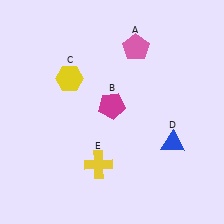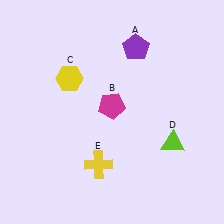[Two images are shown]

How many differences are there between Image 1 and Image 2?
There are 2 differences between the two images.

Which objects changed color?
A changed from pink to purple. D changed from blue to lime.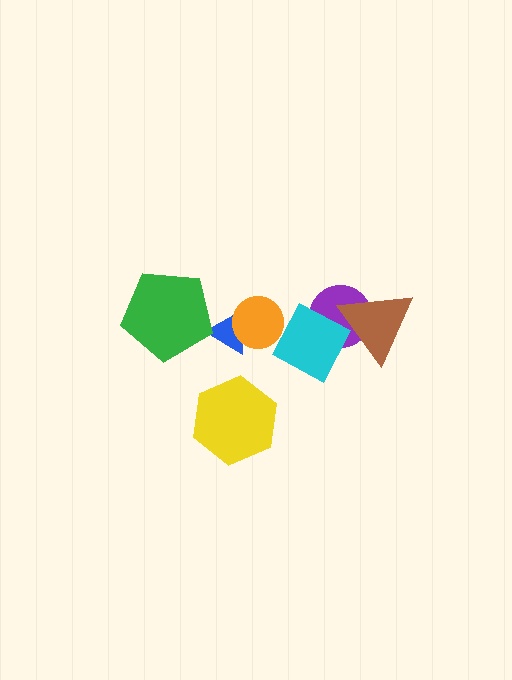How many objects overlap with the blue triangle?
2 objects overlap with the blue triangle.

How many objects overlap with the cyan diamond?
3 objects overlap with the cyan diamond.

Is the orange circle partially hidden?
Yes, it is partially covered by another shape.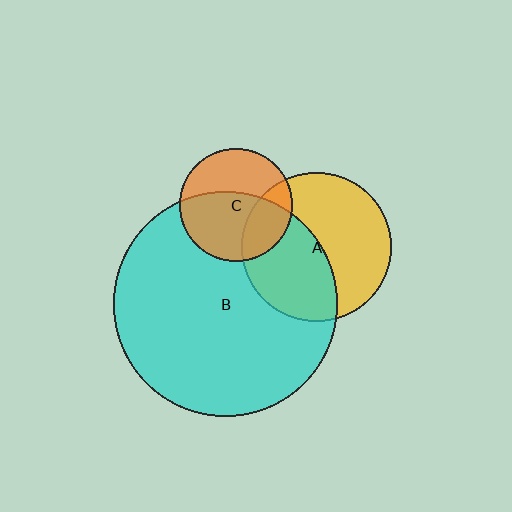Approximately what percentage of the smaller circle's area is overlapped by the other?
Approximately 25%.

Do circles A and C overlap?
Yes.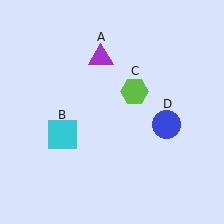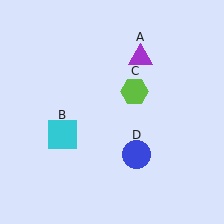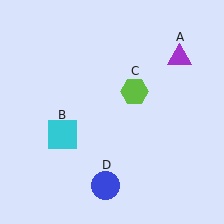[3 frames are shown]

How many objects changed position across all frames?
2 objects changed position: purple triangle (object A), blue circle (object D).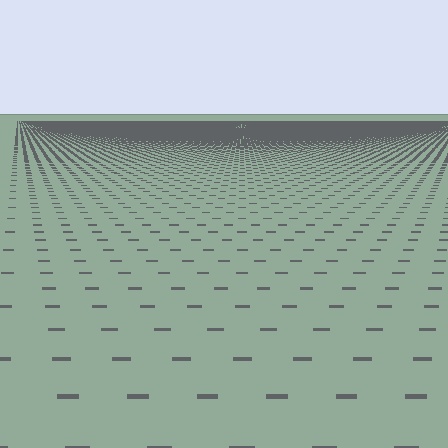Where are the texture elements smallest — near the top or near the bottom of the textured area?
Near the top.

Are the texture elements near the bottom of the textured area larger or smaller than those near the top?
Larger. Near the bottom, elements are closer to the viewer and appear at a bigger on-screen size.